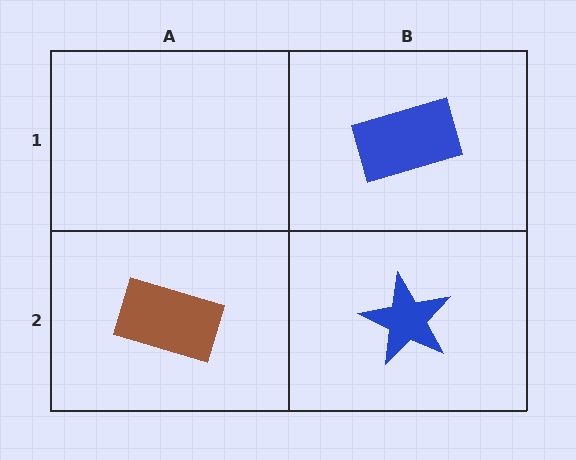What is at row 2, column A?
A brown rectangle.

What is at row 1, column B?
A blue rectangle.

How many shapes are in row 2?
2 shapes.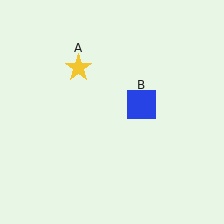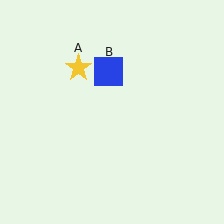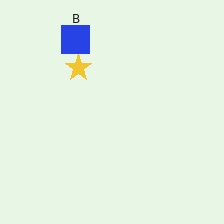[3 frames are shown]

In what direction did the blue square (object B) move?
The blue square (object B) moved up and to the left.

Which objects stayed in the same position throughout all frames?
Yellow star (object A) remained stationary.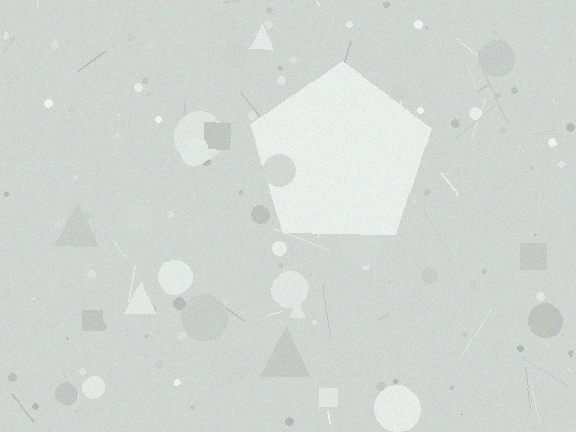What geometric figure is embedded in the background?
A pentagon is embedded in the background.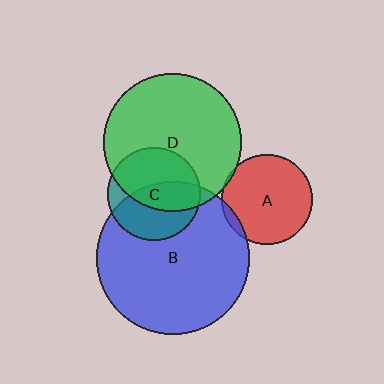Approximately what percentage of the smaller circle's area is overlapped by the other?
Approximately 60%.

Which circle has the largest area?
Circle B (blue).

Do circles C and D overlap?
Yes.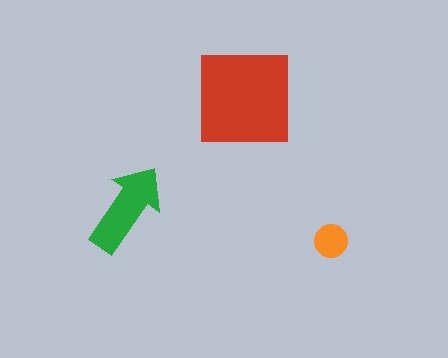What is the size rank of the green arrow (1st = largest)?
2nd.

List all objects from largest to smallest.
The red square, the green arrow, the orange circle.